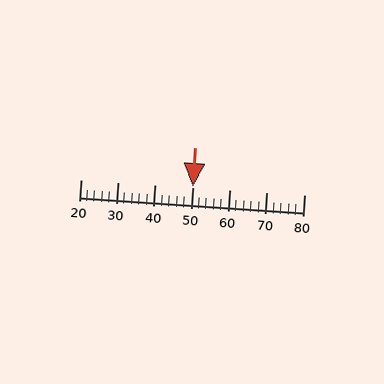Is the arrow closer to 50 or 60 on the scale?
The arrow is closer to 50.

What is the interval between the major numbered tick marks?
The major tick marks are spaced 10 units apart.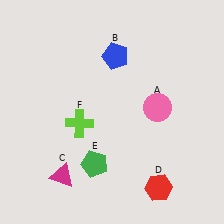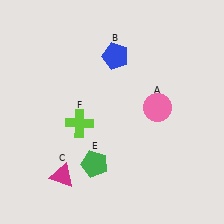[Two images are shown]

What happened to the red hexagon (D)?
The red hexagon (D) was removed in Image 2. It was in the bottom-right area of Image 1.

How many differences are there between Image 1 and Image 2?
There is 1 difference between the two images.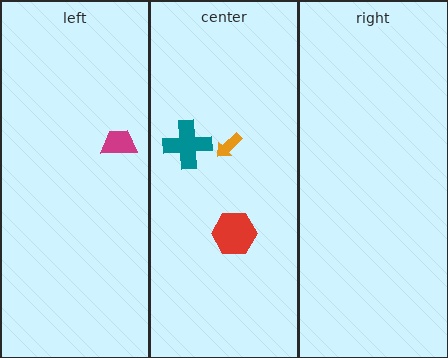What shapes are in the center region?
The red hexagon, the teal cross, the orange arrow.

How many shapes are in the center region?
3.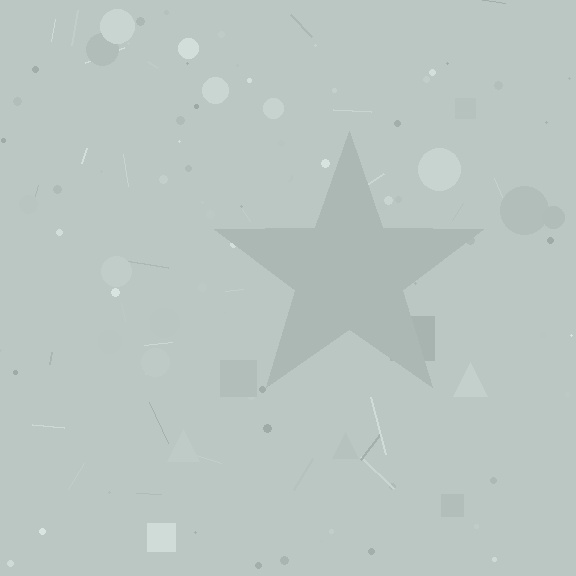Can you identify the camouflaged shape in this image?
The camouflaged shape is a star.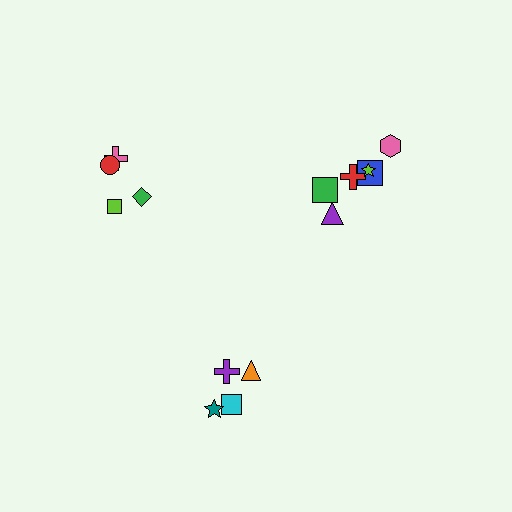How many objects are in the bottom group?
There are 4 objects.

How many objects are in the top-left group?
There are 4 objects.